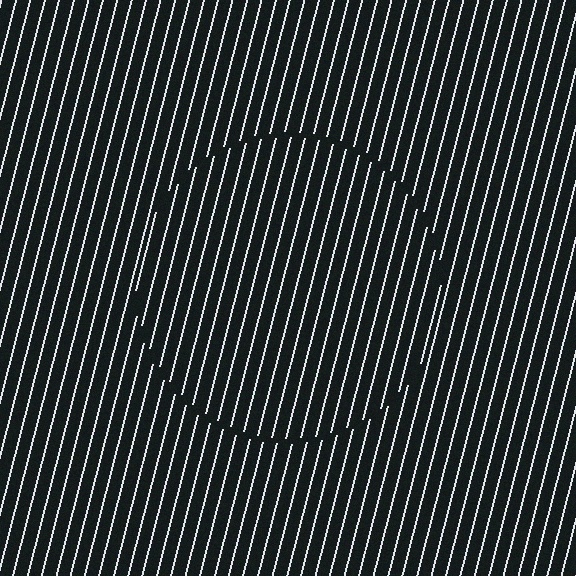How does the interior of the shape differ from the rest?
The interior of the shape contains the same grating, shifted by half a period — the contour is defined by the phase discontinuity where line-ends from the inner and outer gratings abut.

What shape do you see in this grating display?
An illusory circle. The interior of the shape contains the same grating, shifted by half a period — the contour is defined by the phase discontinuity where line-ends from the inner and outer gratings abut.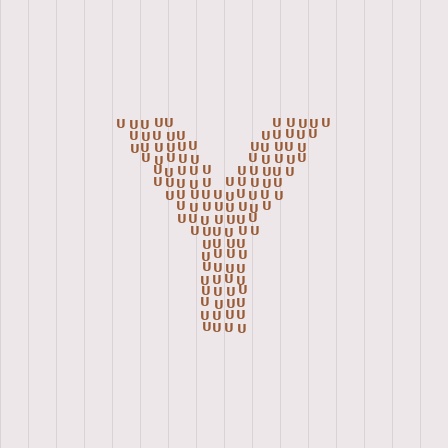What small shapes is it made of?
It is made of small letter U's.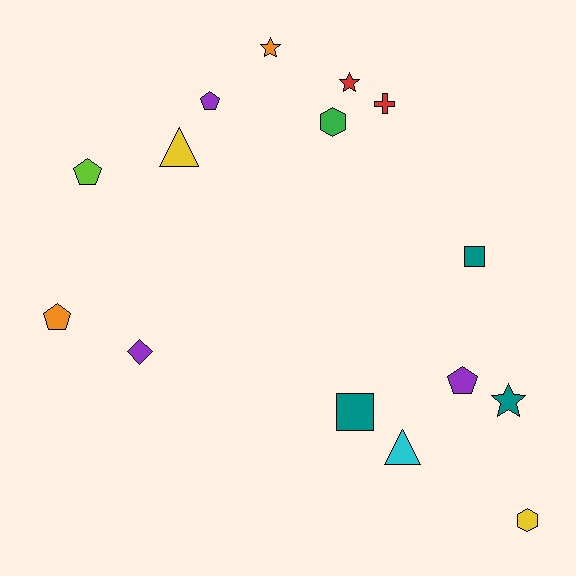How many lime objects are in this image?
There is 1 lime object.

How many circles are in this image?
There are no circles.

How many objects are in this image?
There are 15 objects.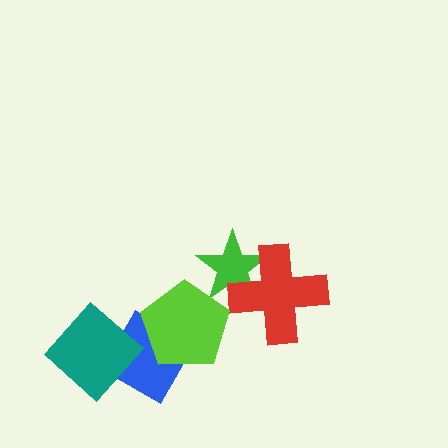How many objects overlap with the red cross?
1 object overlaps with the red cross.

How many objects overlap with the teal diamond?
1 object overlaps with the teal diamond.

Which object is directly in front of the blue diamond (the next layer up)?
The teal diamond is directly in front of the blue diamond.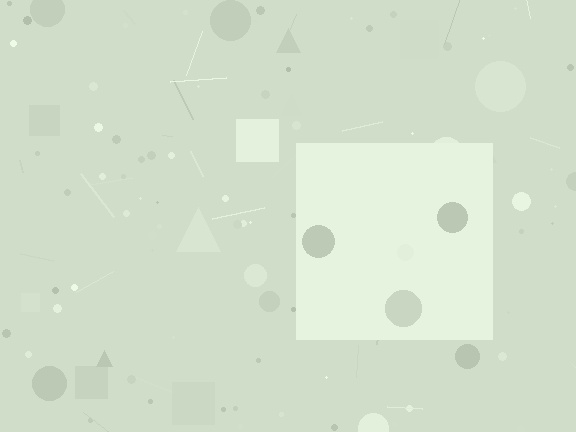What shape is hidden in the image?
A square is hidden in the image.